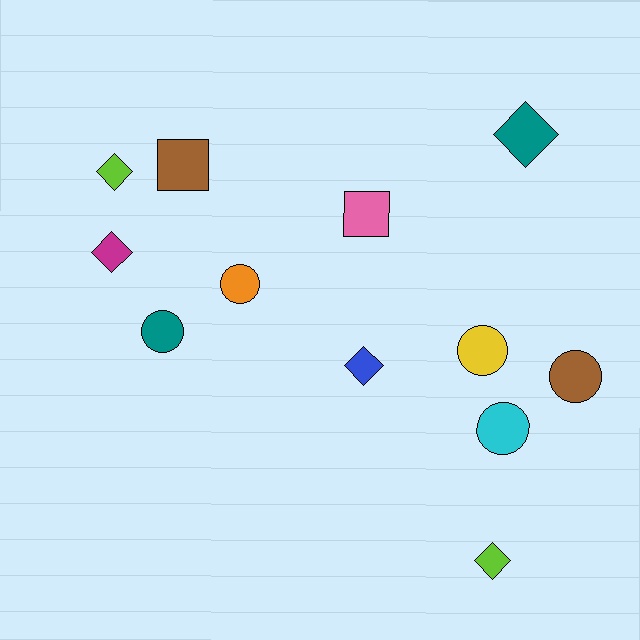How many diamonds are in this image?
There are 5 diamonds.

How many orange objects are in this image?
There is 1 orange object.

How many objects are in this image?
There are 12 objects.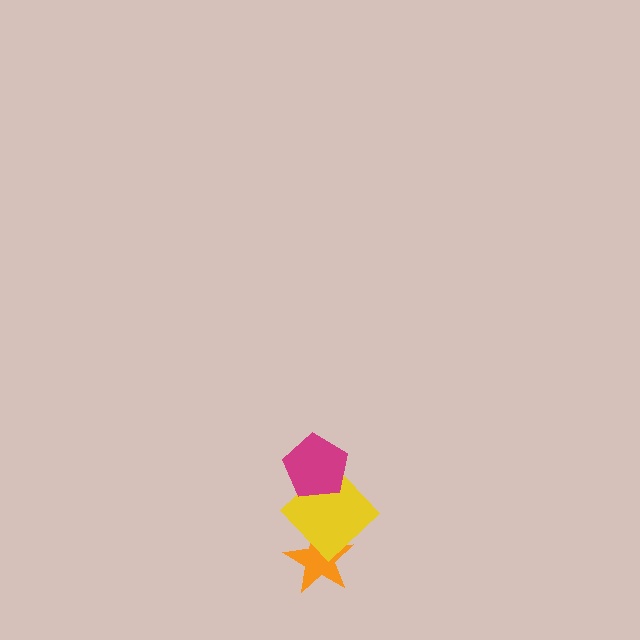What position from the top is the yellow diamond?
The yellow diamond is 2nd from the top.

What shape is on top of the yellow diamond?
The magenta pentagon is on top of the yellow diamond.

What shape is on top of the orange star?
The yellow diamond is on top of the orange star.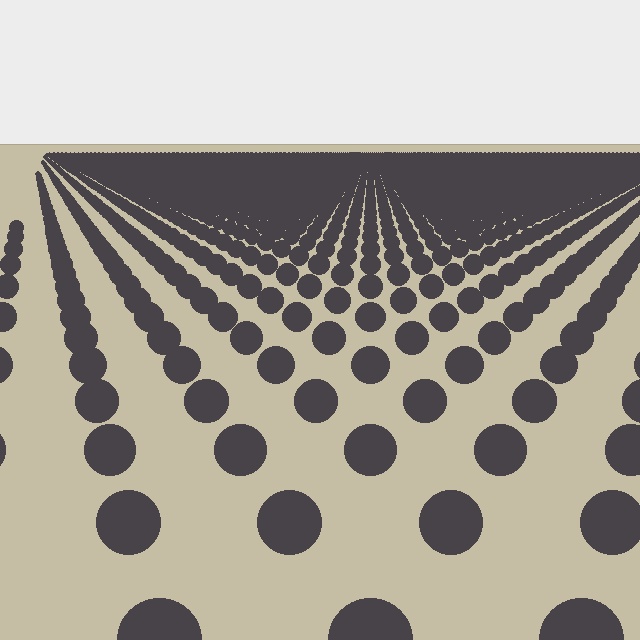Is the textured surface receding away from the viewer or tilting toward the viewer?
The surface is receding away from the viewer. Texture elements get smaller and denser toward the top.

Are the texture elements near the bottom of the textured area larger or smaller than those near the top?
Larger. Near the bottom, elements are closer to the viewer and appear at a bigger on-screen size.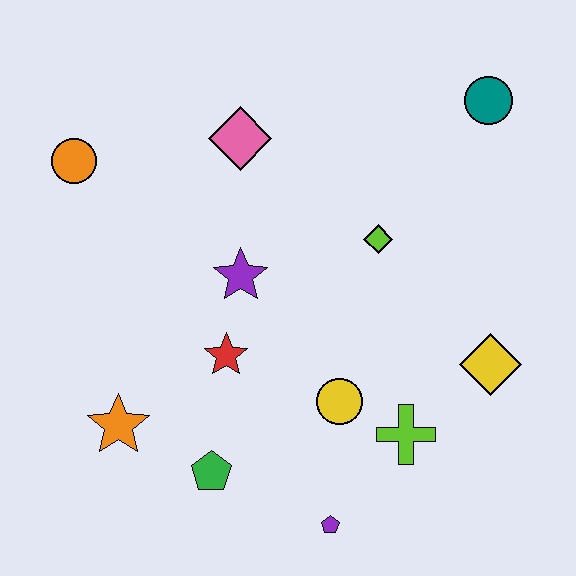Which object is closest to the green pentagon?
The orange star is closest to the green pentagon.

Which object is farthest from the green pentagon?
The teal circle is farthest from the green pentagon.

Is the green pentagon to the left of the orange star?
No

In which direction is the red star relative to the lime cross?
The red star is to the left of the lime cross.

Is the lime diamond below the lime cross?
No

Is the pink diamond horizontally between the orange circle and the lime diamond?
Yes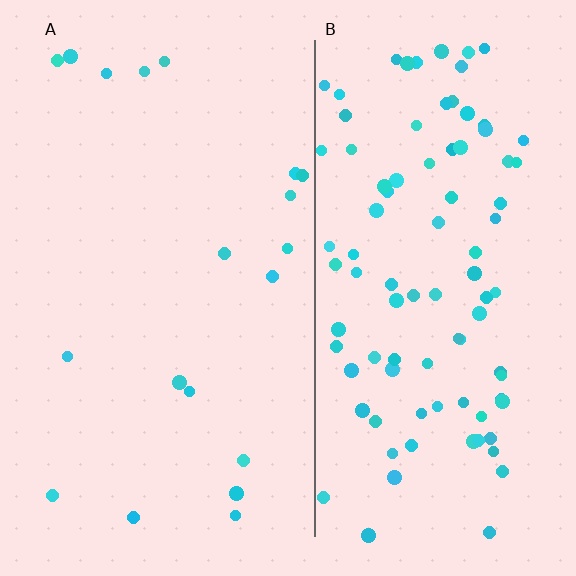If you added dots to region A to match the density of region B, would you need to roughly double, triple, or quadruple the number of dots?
Approximately quadruple.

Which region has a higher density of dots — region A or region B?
B (the right).